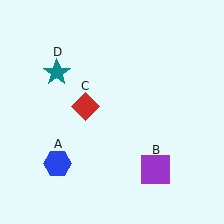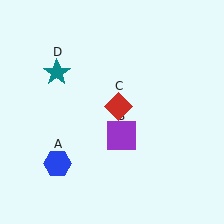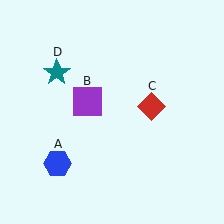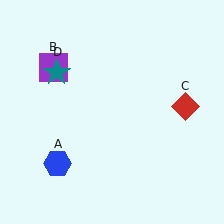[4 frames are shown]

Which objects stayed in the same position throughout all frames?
Blue hexagon (object A) and teal star (object D) remained stationary.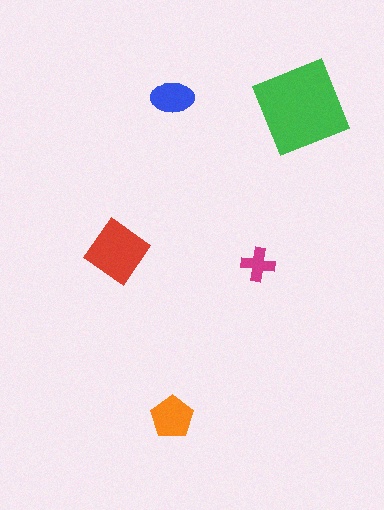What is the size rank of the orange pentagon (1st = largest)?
3rd.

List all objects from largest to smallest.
The green square, the red diamond, the orange pentagon, the blue ellipse, the magenta cross.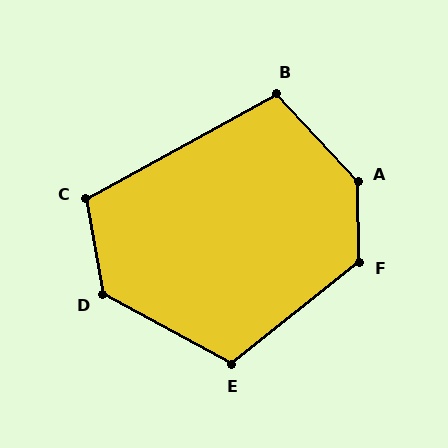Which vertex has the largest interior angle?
A, at approximately 138 degrees.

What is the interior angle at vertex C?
Approximately 109 degrees (obtuse).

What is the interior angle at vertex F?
Approximately 128 degrees (obtuse).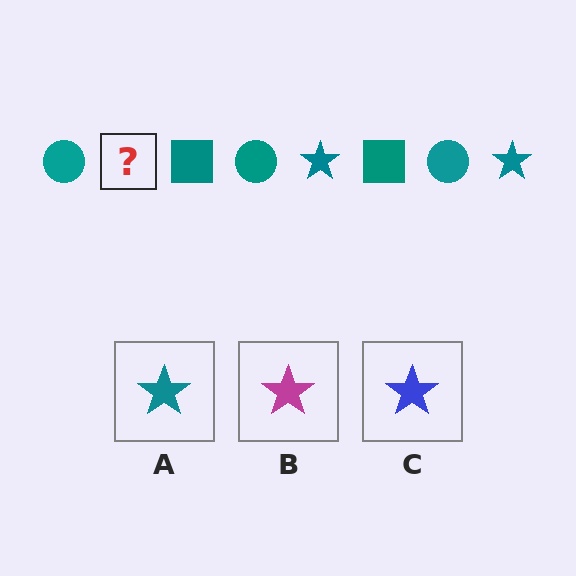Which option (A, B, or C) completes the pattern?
A.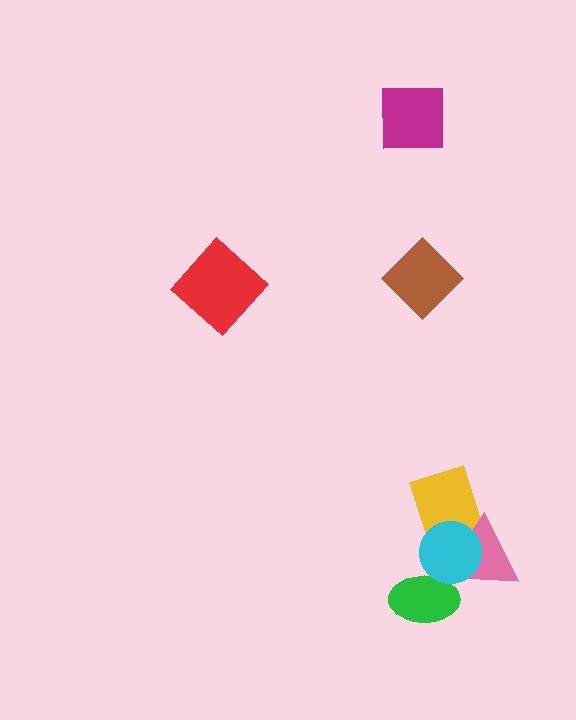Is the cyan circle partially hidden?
No, no other shape covers it.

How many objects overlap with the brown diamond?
0 objects overlap with the brown diamond.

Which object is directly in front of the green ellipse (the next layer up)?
The pink triangle is directly in front of the green ellipse.